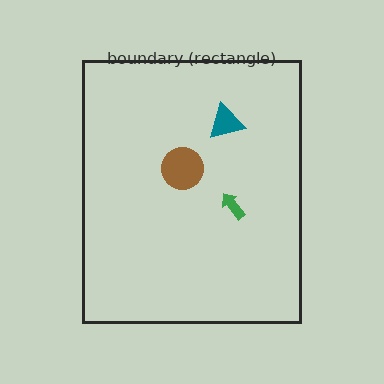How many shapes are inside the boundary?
3 inside, 0 outside.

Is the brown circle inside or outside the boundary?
Inside.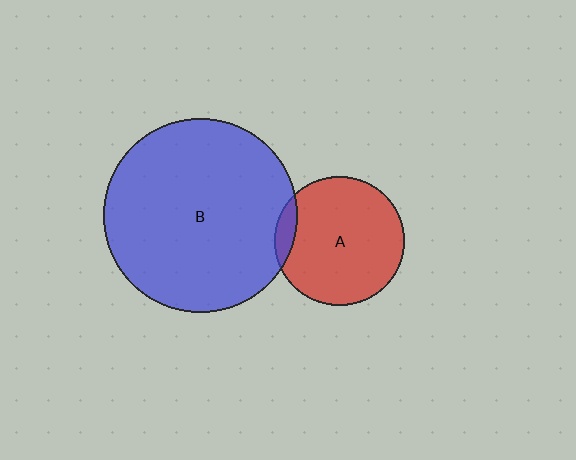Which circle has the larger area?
Circle B (blue).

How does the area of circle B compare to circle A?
Approximately 2.2 times.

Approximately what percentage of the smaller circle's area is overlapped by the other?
Approximately 10%.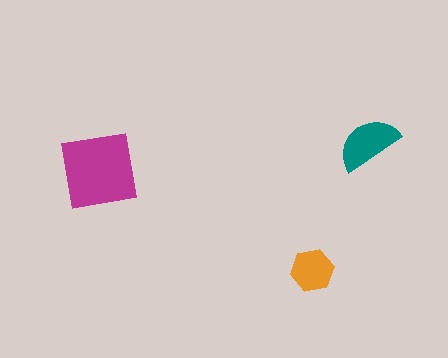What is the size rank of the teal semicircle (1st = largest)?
2nd.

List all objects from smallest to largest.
The orange hexagon, the teal semicircle, the magenta square.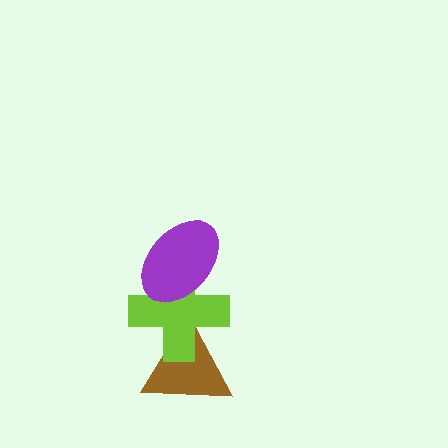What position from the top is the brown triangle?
The brown triangle is 3rd from the top.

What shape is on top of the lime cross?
The purple ellipse is on top of the lime cross.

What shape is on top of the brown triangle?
The lime cross is on top of the brown triangle.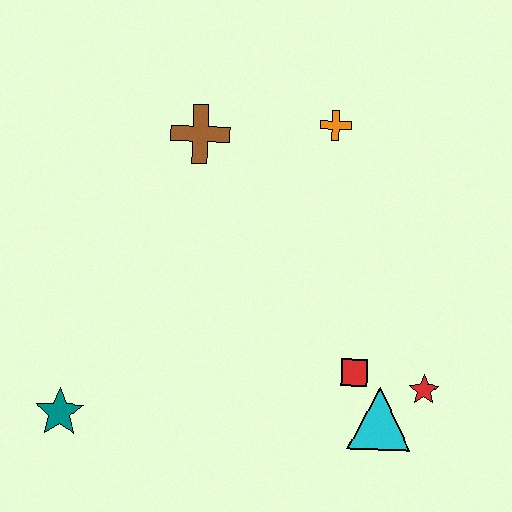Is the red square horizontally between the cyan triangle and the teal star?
Yes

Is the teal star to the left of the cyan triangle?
Yes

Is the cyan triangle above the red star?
No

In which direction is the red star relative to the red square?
The red star is to the right of the red square.